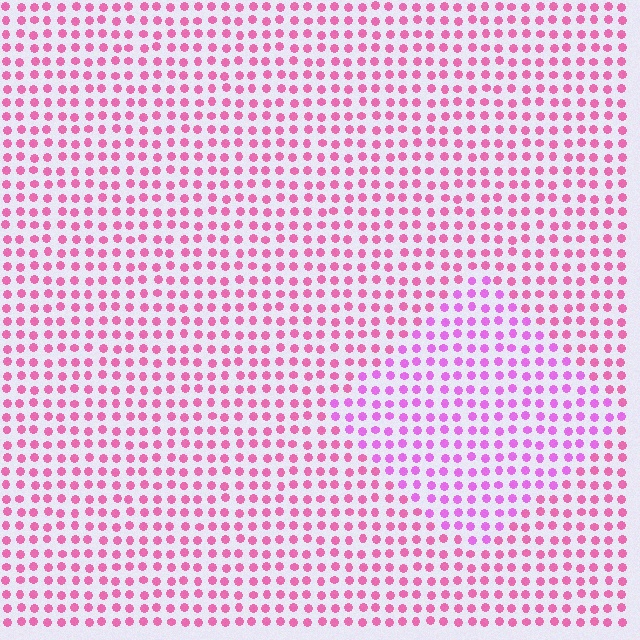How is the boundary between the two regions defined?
The boundary is defined purely by a slight shift in hue (about 29 degrees). Spacing, size, and orientation are identical on both sides.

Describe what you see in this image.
The image is filled with small pink elements in a uniform arrangement. A diamond-shaped region is visible where the elements are tinted to a slightly different hue, forming a subtle color boundary.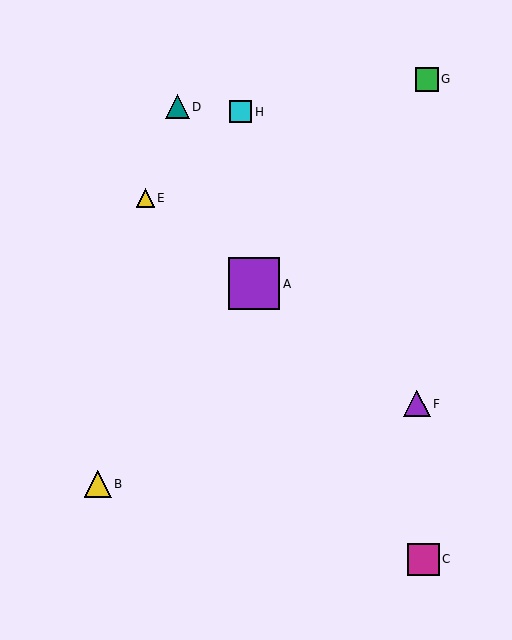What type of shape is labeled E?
Shape E is a yellow triangle.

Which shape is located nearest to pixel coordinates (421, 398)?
The purple triangle (labeled F) at (417, 404) is nearest to that location.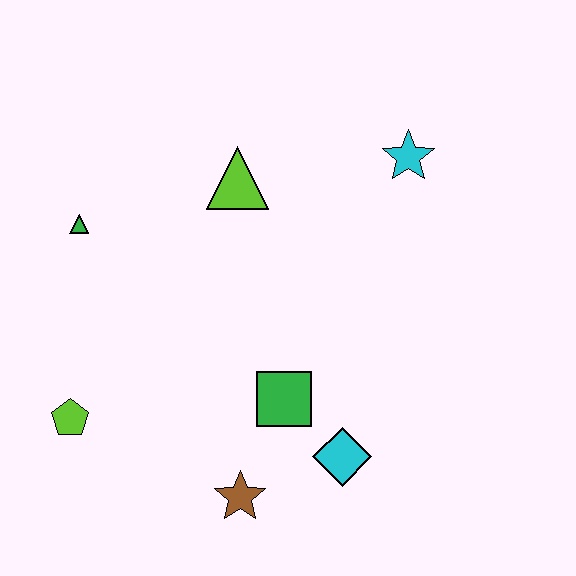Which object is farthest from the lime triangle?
The brown star is farthest from the lime triangle.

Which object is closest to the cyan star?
The lime triangle is closest to the cyan star.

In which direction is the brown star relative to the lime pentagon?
The brown star is to the right of the lime pentagon.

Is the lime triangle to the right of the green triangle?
Yes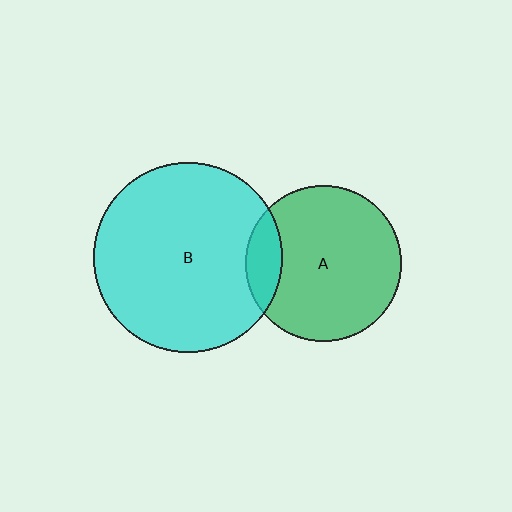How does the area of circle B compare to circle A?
Approximately 1.5 times.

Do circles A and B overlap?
Yes.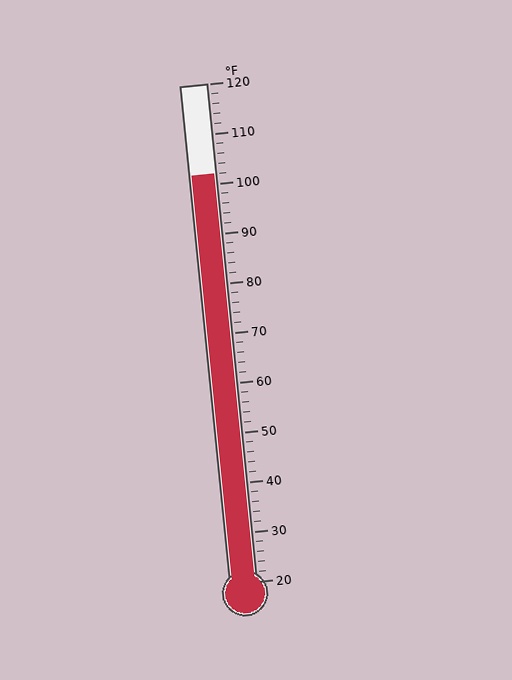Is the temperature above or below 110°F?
The temperature is below 110°F.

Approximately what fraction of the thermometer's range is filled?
The thermometer is filled to approximately 80% of its range.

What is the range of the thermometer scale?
The thermometer scale ranges from 20°F to 120°F.